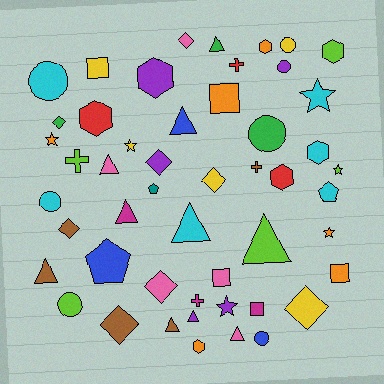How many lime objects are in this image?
There are 5 lime objects.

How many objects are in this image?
There are 50 objects.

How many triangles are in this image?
There are 10 triangles.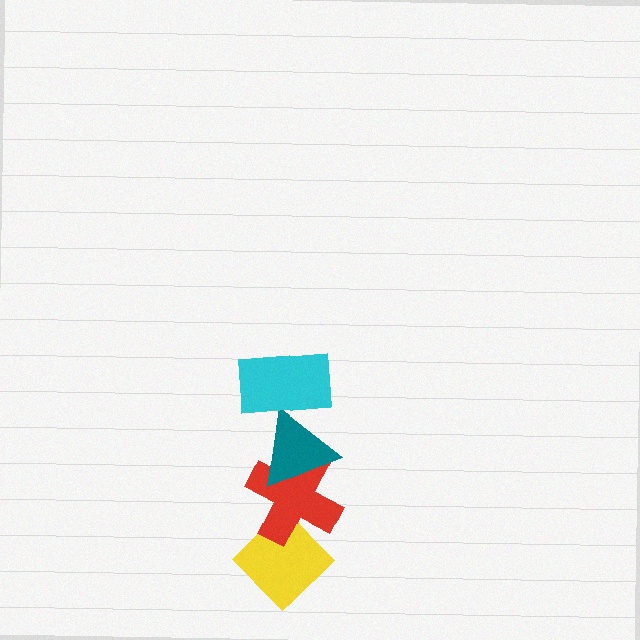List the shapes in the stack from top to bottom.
From top to bottom: the cyan rectangle, the teal triangle, the red cross, the yellow diamond.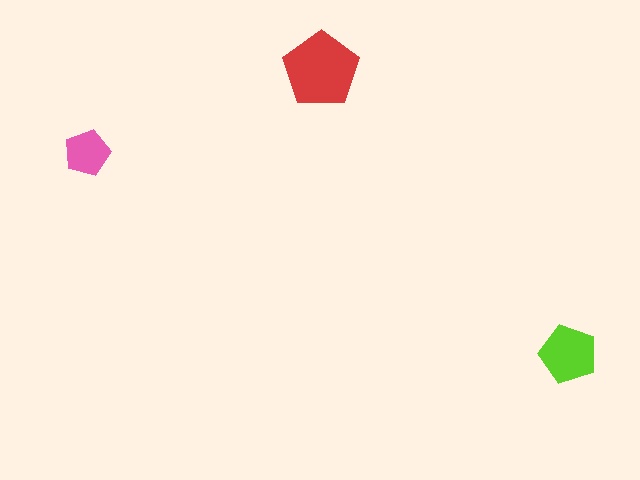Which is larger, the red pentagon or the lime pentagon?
The red one.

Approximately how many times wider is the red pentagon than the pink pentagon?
About 1.5 times wider.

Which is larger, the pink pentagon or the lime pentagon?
The lime one.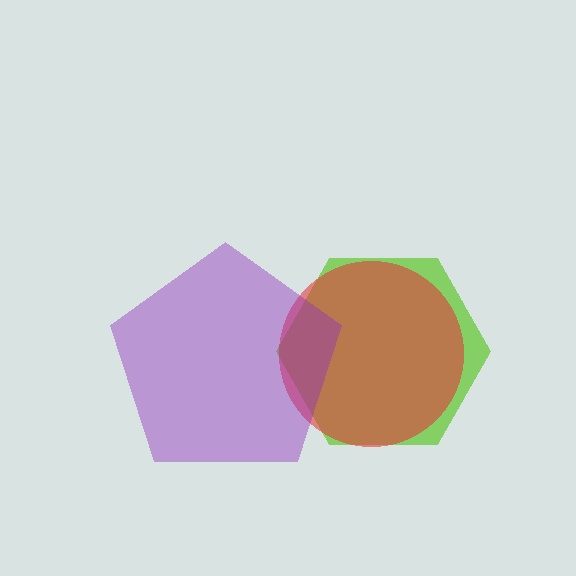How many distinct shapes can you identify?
There are 3 distinct shapes: a lime hexagon, a red circle, a purple pentagon.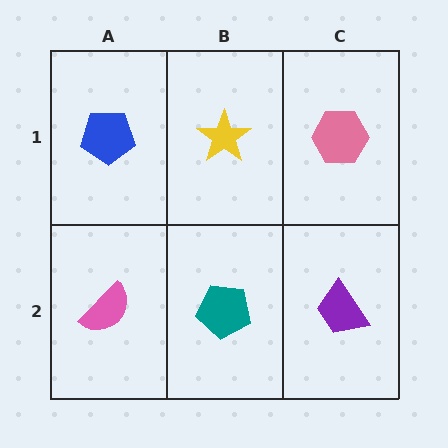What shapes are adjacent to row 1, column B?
A teal pentagon (row 2, column B), a blue pentagon (row 1, column A), a pink hexagon (row 1, column C).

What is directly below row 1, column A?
A pink semicircle.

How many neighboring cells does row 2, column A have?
2.